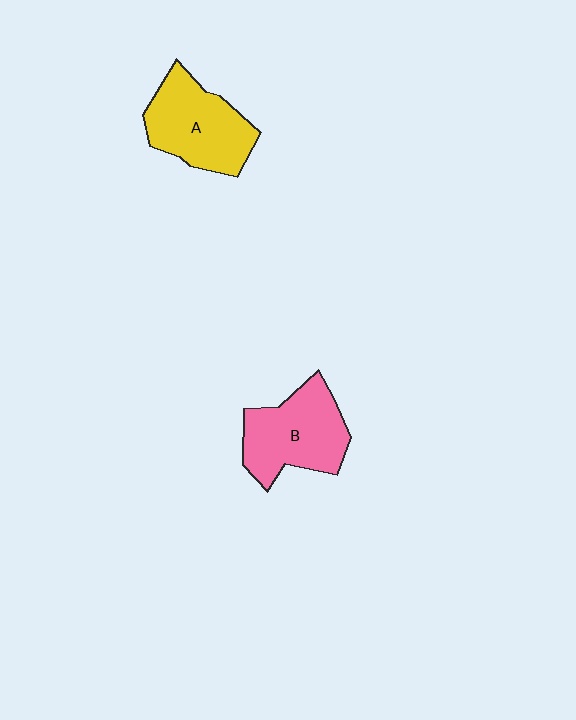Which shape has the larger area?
Shape B (pink).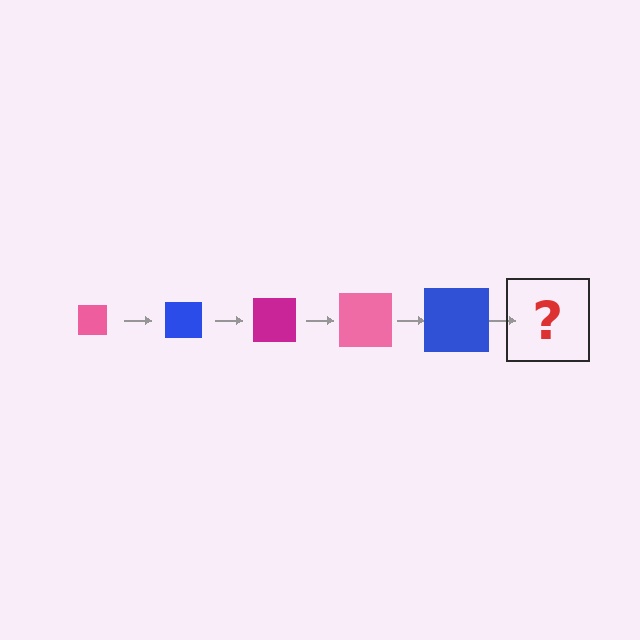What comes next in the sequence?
The next element should be a magenta square, larger than the previous one.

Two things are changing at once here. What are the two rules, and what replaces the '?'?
The two rules are that the square grows larger each step and the color cycles through pink, blue, and magenta. The '?' should be a magenta square, larger than the previous one.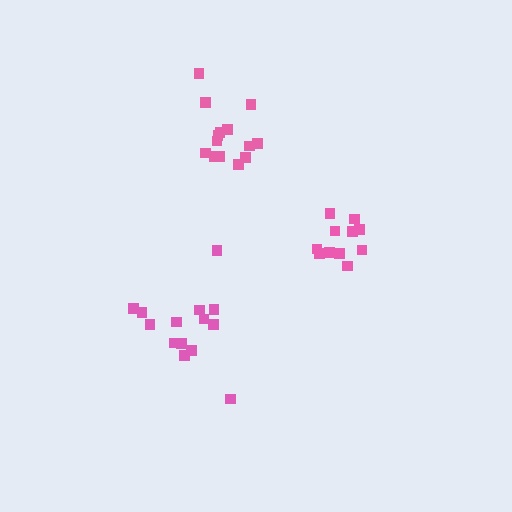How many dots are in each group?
Group 1: 11 dots, Group 2: 14 dots, Group 3: 14 dots (39 total).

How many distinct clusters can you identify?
There are 3 distinct clusters.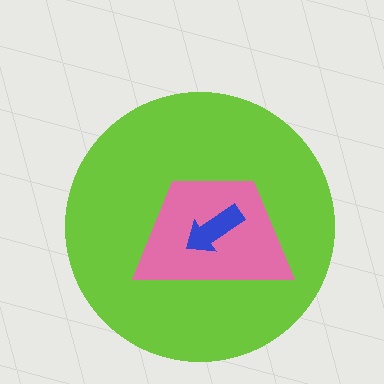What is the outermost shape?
The lime circle.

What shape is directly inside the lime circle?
The pink trapezoid.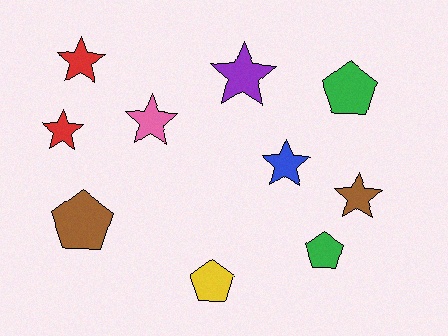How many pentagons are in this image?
There are 4 pentagons.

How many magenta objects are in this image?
There are no magenta objects.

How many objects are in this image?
There are 10 objects.